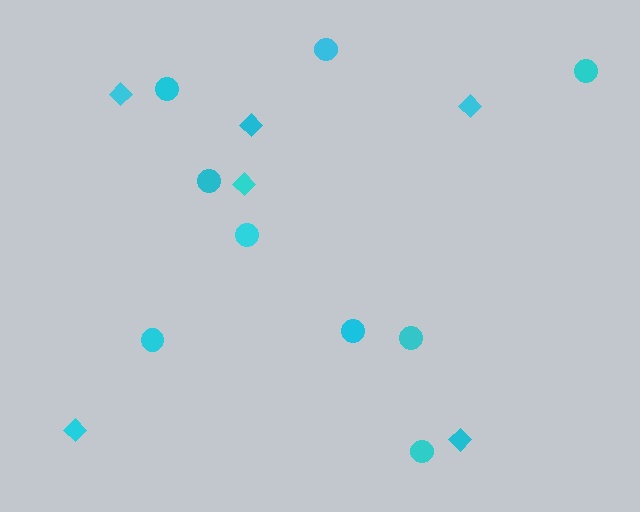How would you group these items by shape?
There are 2 groups: one group of circles (9) and one group of diamonds (6).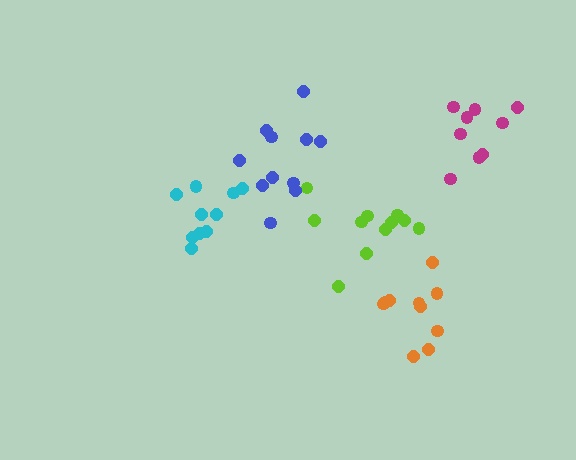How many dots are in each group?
Group 1: 9 dots, Group 2: 11 dots, Group 3: 11 dots, Group 4: 10 dots, Group 5: 10 dots (51 total).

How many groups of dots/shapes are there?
There are 5 groups.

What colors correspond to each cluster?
The clusters are colored: magenta, lime, blue, cyan, orange.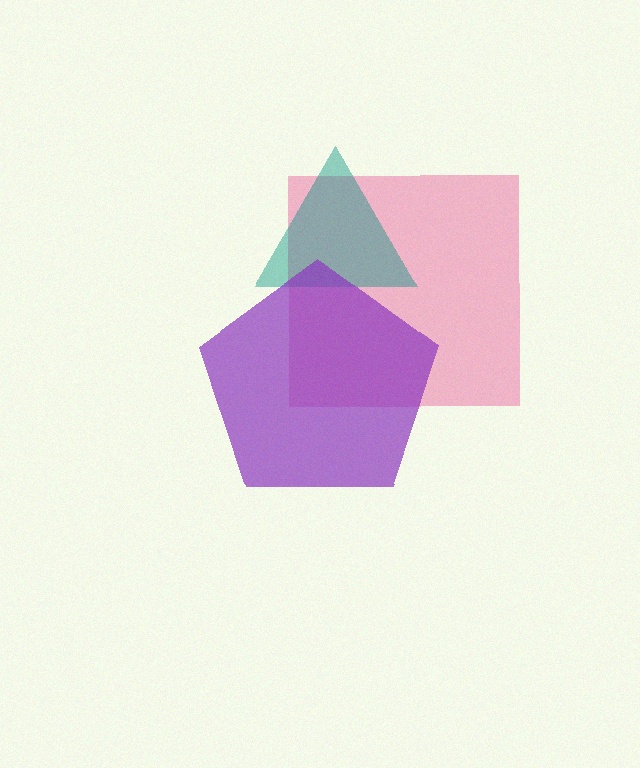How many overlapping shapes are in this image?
There are 3 overlapping shapes in the image.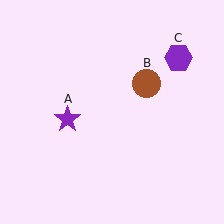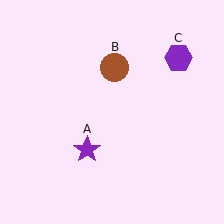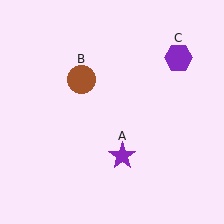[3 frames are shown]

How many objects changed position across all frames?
2 objects changed position: purple star (object A), brown circle (object B).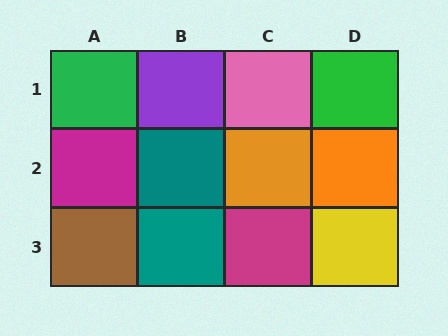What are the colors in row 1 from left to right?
Green, purple, pink, green.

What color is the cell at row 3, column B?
Teal.